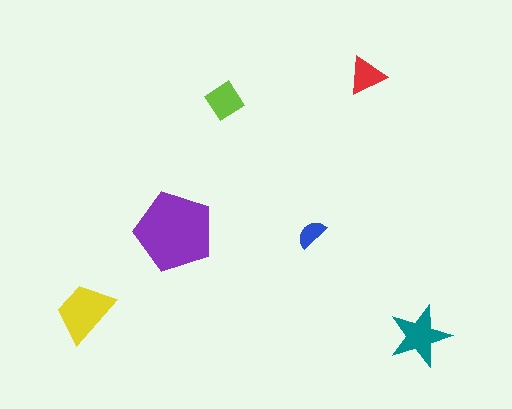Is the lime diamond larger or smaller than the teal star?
Smaller.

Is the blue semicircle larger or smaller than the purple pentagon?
Smaller.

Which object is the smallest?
The blue semicircle.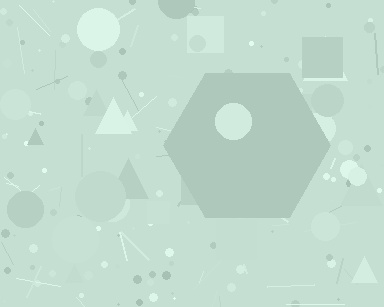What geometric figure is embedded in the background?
A hexagon is embedded in the background.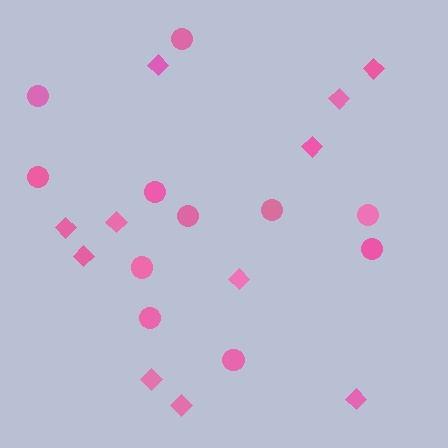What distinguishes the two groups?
There are 2 groups: one group of diamonds (11) and one group of circles (11).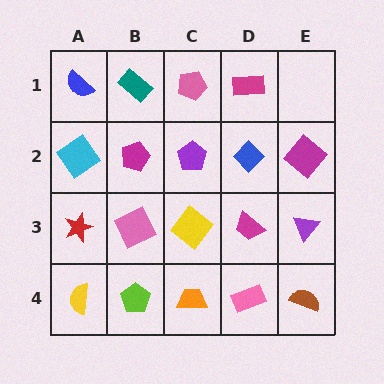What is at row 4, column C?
An orange trapezoid.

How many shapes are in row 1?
4 shapes.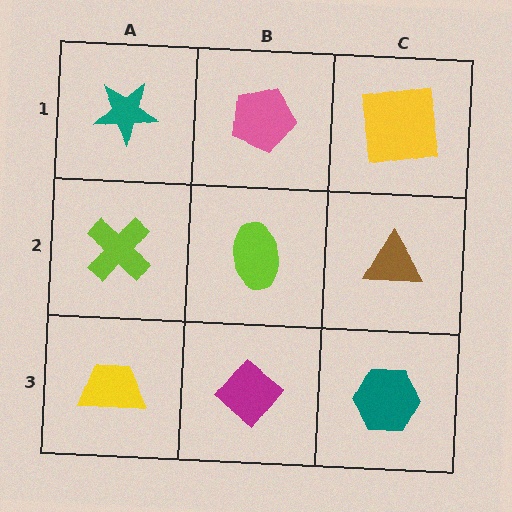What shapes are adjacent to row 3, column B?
A lime ellipse (row 2, column B), a yellow trapezoid (row 3, column A), a teal hexagon (row 3, column C).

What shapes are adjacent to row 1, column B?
A lime ellipse (row 2, column B), a teal star (row 1, column A), a yellow square (row 1, column C).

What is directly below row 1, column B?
A lime ellipse.